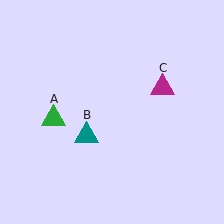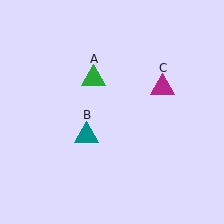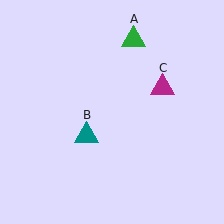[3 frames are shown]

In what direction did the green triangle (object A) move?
The green triangle (object A) moved up and to the right.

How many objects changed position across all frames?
1 object changed position: green triangle (object A).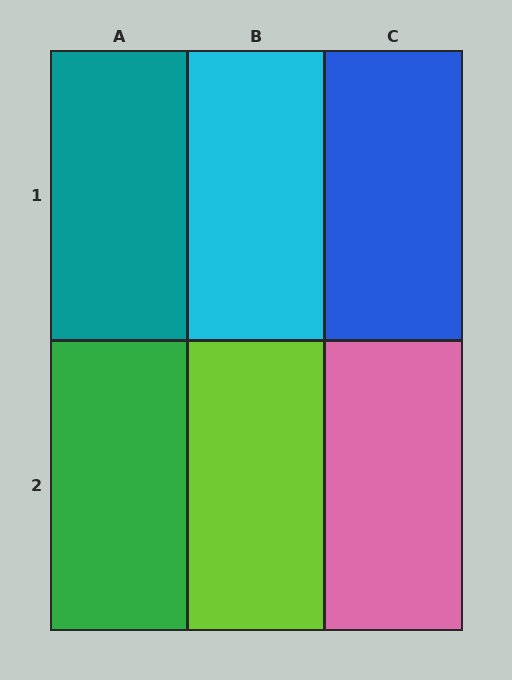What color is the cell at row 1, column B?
Cyan.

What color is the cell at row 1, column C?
Blue.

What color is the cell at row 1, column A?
Teal.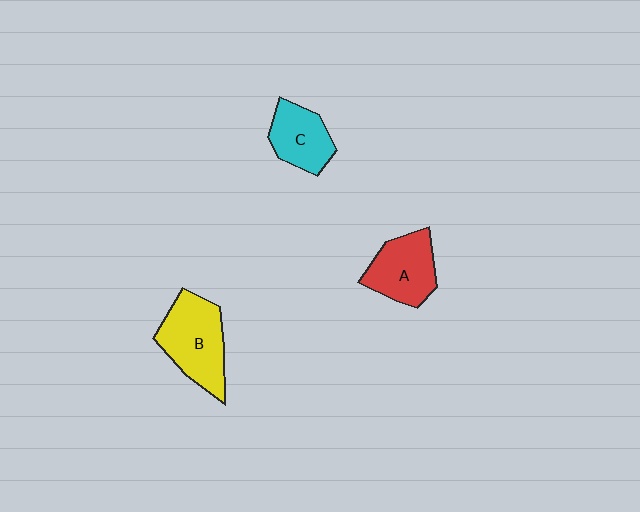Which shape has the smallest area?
Shape C (cyan).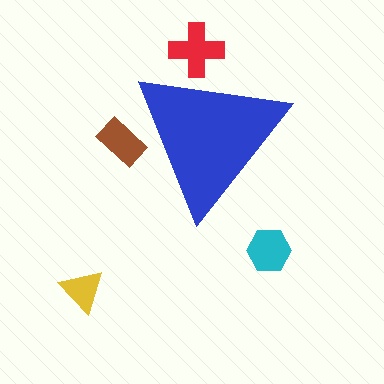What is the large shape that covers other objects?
A blue triangle.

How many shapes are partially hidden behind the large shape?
2 shapes are partially hidden.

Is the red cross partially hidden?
Yes, the red cross is partially hidden behind the blue triangle.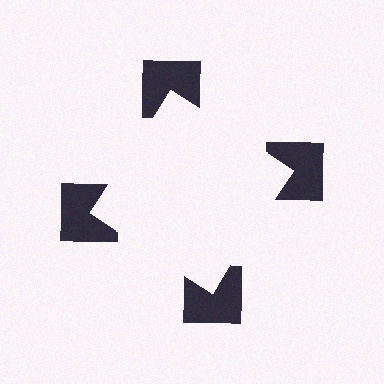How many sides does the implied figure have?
4 sides.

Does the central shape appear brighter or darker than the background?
It typically appears slightly brighter than the background, even though no actual brightness change is drawn.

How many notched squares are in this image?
There are 4 — one at each vertex of the illusory square.